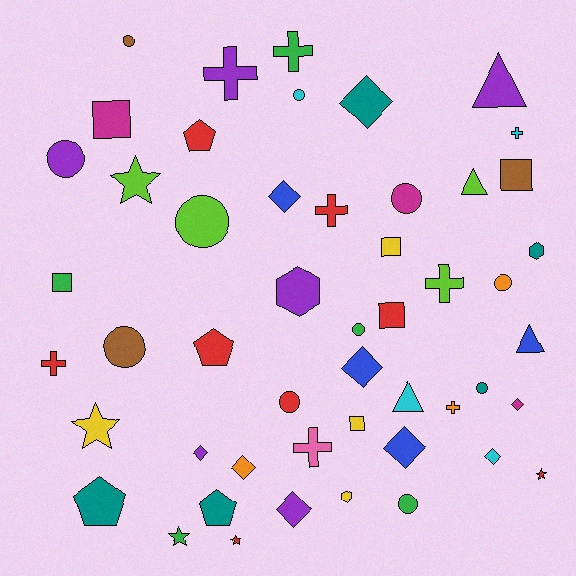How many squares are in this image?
There are 6 squares.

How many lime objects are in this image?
There are 4 lime objects.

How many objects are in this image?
There are 50 objects.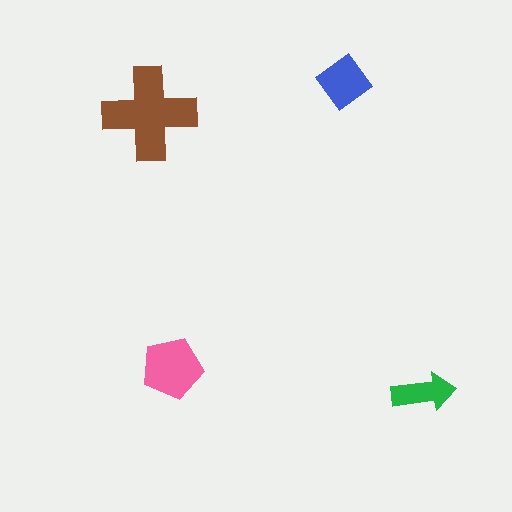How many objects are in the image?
There are 4 objects in the image.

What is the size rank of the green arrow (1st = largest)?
4th.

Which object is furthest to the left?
The brown cross is leftmost.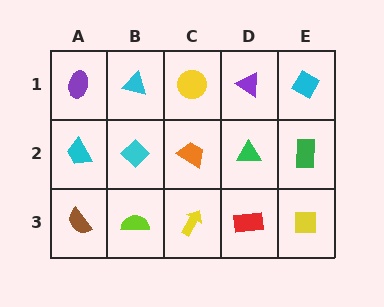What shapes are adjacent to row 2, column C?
A yellow circle (row 1, column C), a yellow arrow (row 3, column C), a cyan diamond (row 2, column B), a green triangle (row 2, column D).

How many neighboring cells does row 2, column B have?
4.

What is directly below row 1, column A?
A cyan trapezoid.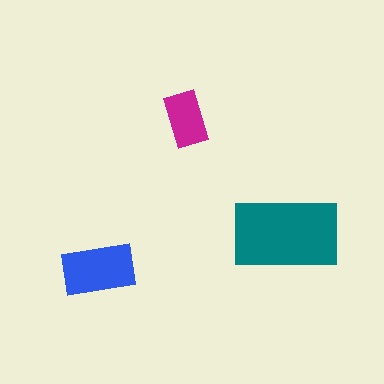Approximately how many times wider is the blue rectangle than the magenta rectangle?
About 1.5 times wider.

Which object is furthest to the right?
The teal rectangle is rightmost.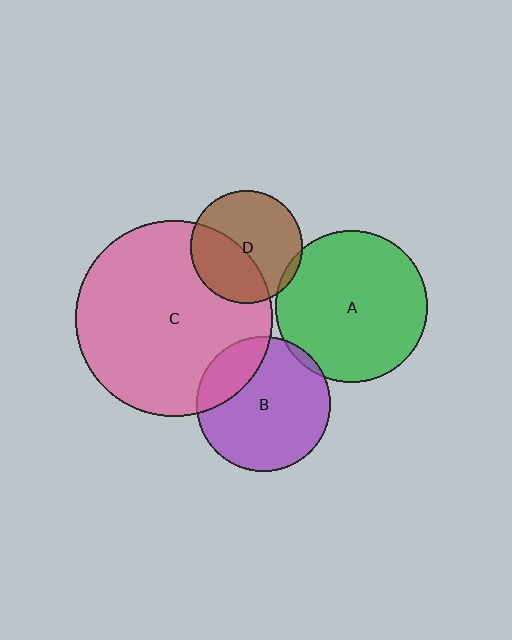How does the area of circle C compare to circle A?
Approximately 1.7 times.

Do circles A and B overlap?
Yes.